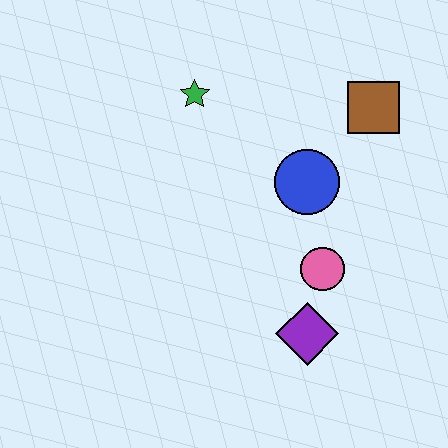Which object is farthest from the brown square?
The purple diamond is farthest from the brown square.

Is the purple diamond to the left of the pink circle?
Yes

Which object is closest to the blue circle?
The pink circle is closest to the blue circle.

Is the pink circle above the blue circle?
No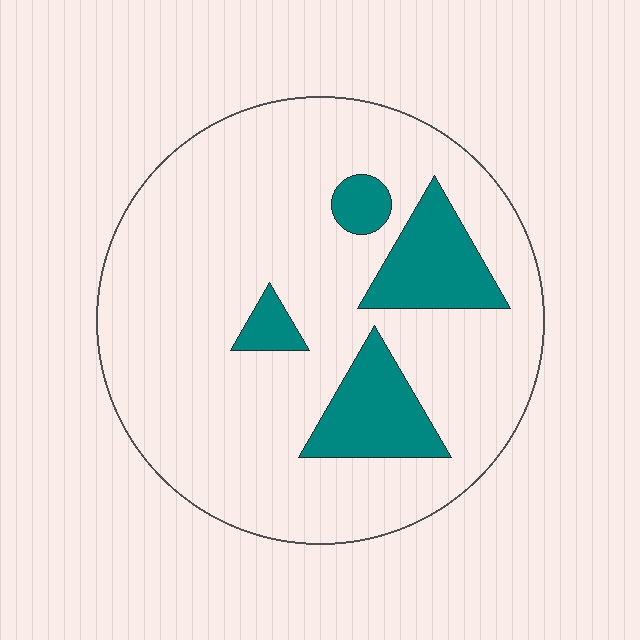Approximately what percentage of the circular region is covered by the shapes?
Approximately 15%.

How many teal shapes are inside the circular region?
4.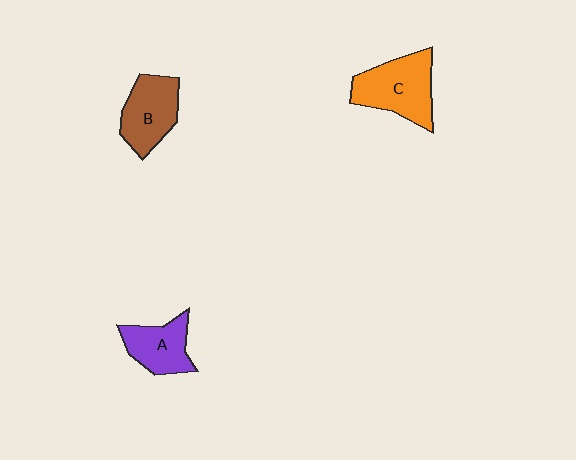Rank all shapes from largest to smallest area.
From largest to smallest: C (orange), B (brown), A (purple).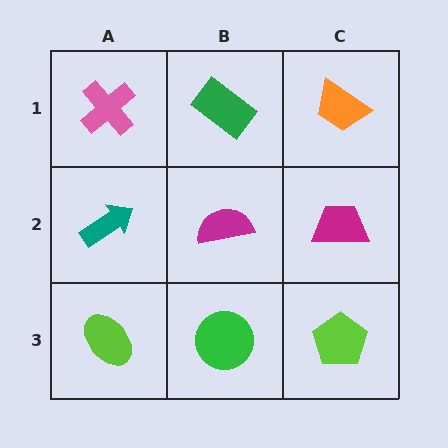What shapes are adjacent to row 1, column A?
A teal arrow (row 2, column A), a green rectangle (row 1, column B).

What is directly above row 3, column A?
A teal arrow.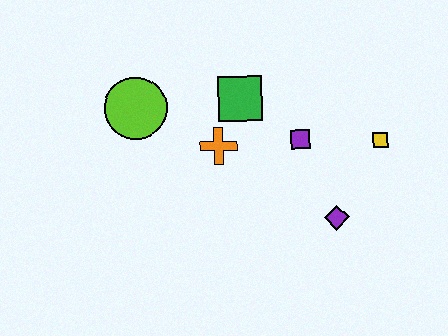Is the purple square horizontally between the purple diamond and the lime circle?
Yes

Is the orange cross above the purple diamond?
Yes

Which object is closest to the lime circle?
The orange cross is closest to the lime circle.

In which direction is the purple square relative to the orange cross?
The purple square is to the right of the orange cross.